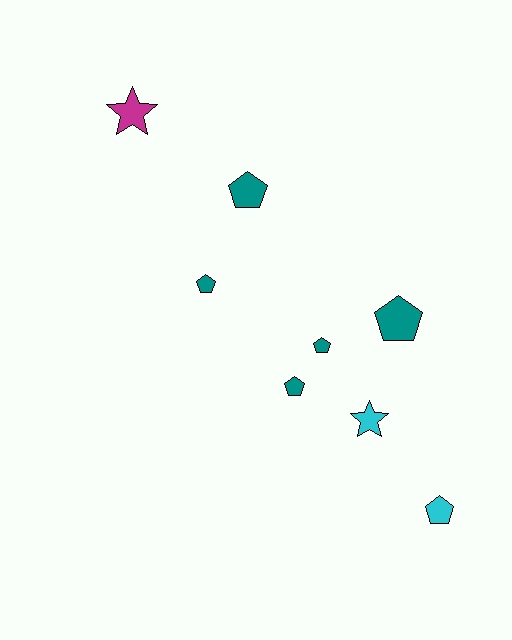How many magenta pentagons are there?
There are no magenta pentagons.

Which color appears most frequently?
Teal, with 5 objects.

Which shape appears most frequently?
Pentagon, with 6 objects.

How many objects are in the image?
There are 8 objects.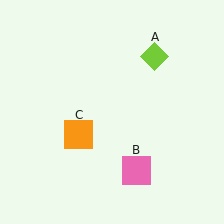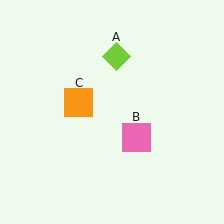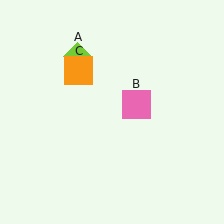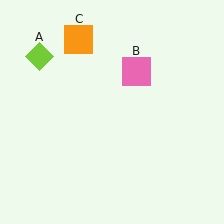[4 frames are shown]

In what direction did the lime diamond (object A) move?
The lime diamond (object A) moved left.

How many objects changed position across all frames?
3 objects changed position: lime diamond (object A), pink square (object B), orange square (object C).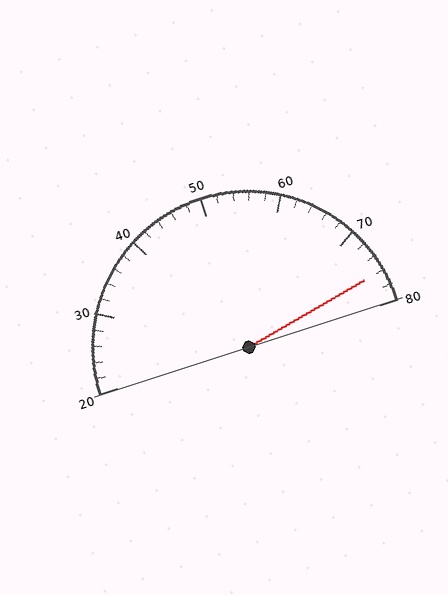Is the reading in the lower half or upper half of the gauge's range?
The reading is in the upper half of the range (20 to 80).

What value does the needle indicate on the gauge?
The needle indicates approximately 76.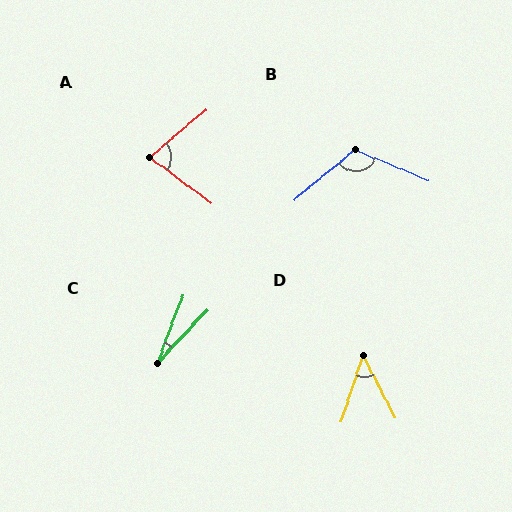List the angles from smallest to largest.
C (23°), D (46°), A (76°), B (117°).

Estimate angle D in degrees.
Approximately 46 degrees.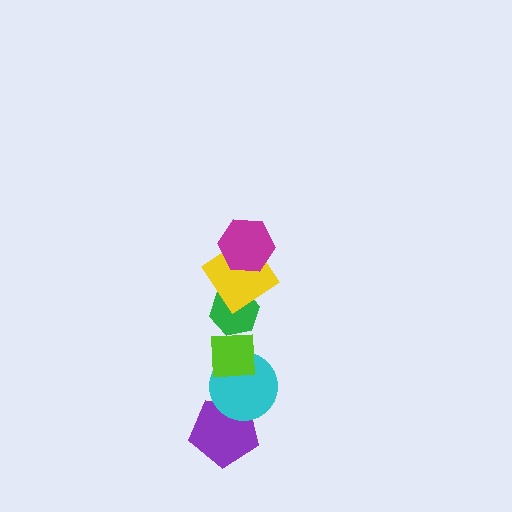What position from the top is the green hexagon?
The green hexagon is 3rd from the top.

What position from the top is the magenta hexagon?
The magenta hexagon is 1st from the top.